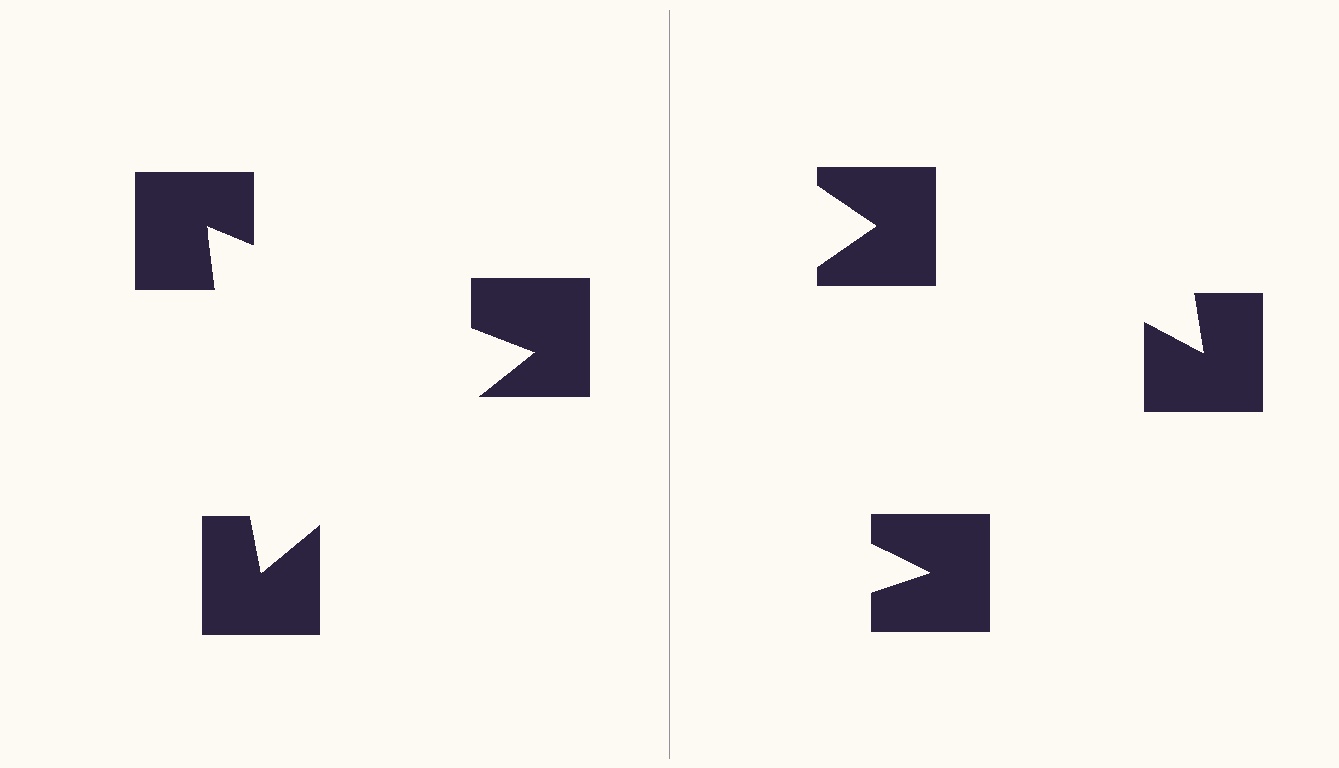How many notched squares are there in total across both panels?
6 — 3 on each side.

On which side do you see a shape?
An illusory triangle appears on the left side. On the right side the wedge cuts are rotated, so no coherent shape forms.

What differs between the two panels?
The notched squares are positioned identically on both sides; only the wedge orientations differ. On the left they align to a triangle; on the right they are misaligned.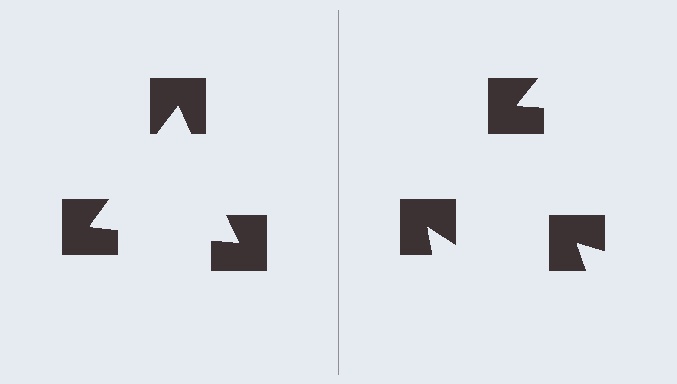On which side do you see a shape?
An illusory triangle appears on the left side. On the right side the wedge cuts are rotated, so no coherent shape forms.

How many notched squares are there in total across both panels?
6 — 3 on each side.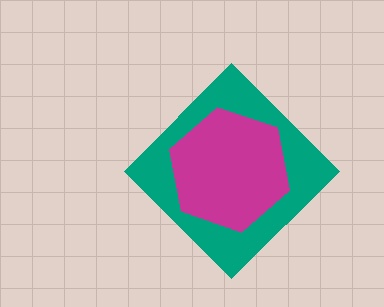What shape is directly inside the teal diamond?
The magenta hexagon.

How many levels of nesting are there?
2.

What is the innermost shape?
The magenta hexagon.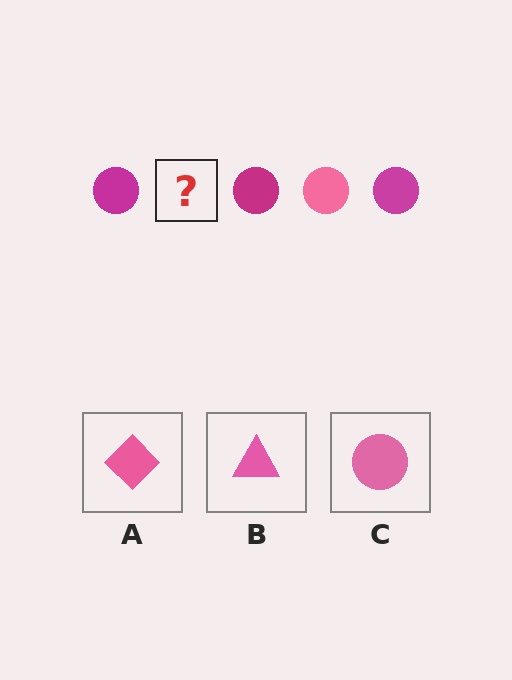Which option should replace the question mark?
Option C.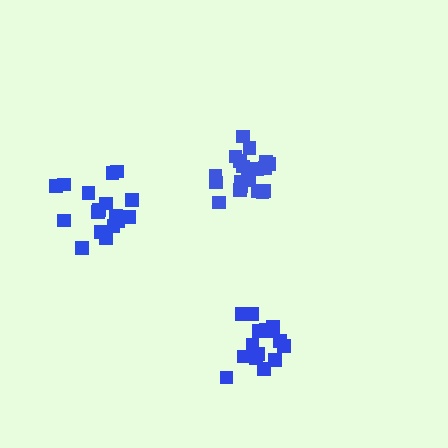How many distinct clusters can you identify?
There are 3 distinct clusters.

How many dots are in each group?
Group 1: 17 dots, Group 2: 20 dots, Group 3: 15 dots (52 total).